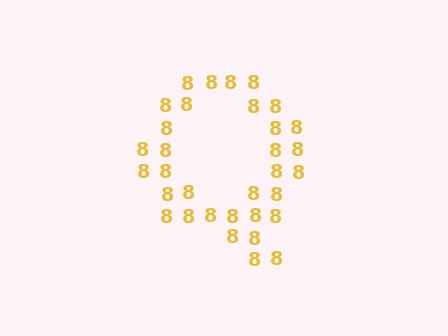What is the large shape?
The large shape is the letter Q.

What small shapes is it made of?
It is made of small digit 8's.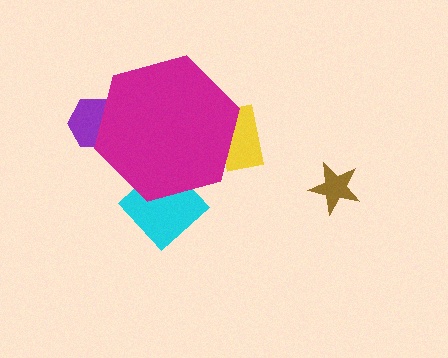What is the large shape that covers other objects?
A magenta hexagon.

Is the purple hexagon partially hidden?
Yes, the purple hexagon is partially hidden behind the magenta hexagon.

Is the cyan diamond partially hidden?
Yes, the cyan diamond is partially hidden behind the magenta hexagon.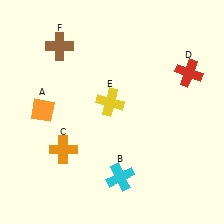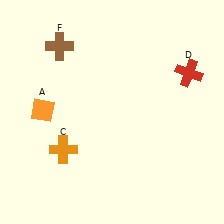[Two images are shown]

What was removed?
The cyan cross (B), the yellow cross (E) were removed in Image 2.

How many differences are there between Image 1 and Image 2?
There are 2 differences between the two images.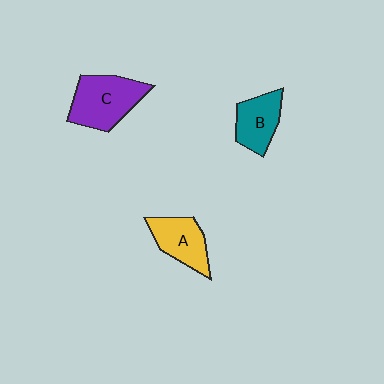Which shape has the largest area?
Shape C (purple).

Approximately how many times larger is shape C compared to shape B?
Approximately 1.5 times.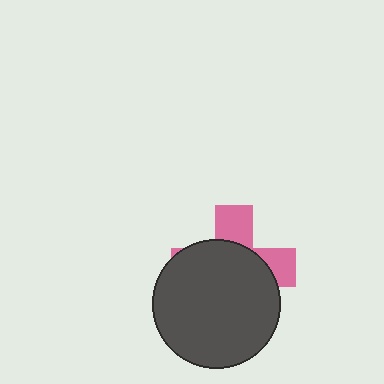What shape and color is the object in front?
The object in front is a dark gray circle.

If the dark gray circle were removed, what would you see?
You would see the complete pink cross.